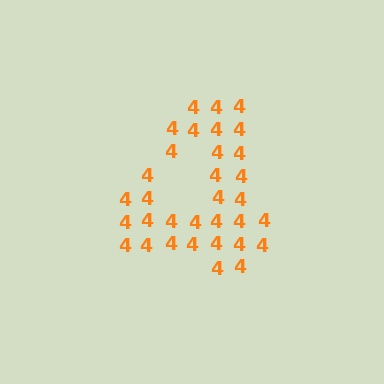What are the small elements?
The small elements are digit 4's.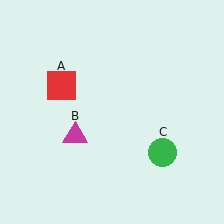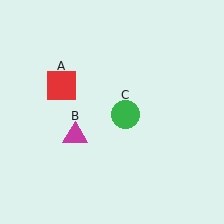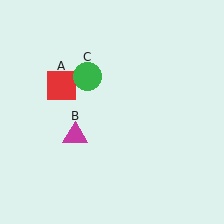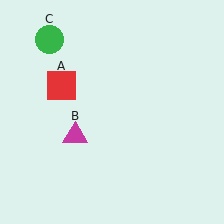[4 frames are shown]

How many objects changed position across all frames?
1 object changed position: green circle (object C).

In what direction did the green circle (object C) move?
The green circle (object C) moved up and to the left.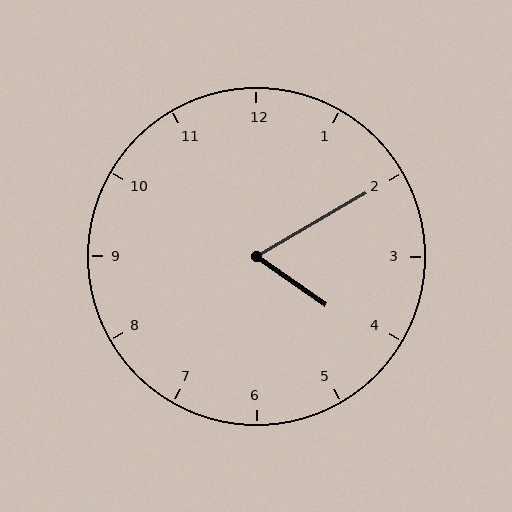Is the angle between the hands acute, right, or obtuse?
It is acute.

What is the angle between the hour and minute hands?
Approximately 65 degrees.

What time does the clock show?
4:10.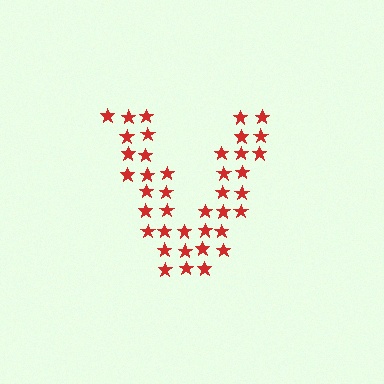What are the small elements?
The small elements are stars.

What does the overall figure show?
The overall figure shows the letter V.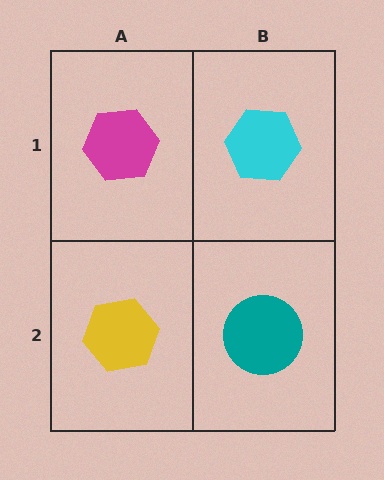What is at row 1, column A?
A magenta hexagon.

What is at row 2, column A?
A yellow hexagon.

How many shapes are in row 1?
2 shapes.